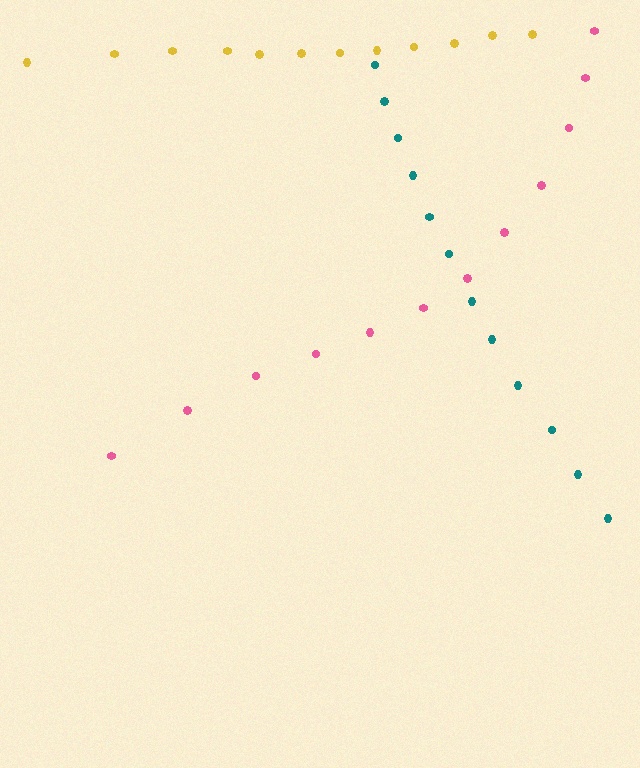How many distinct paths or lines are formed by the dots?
There are 3 distinct paths.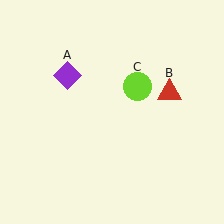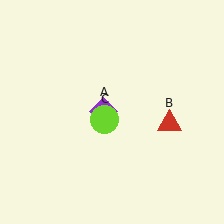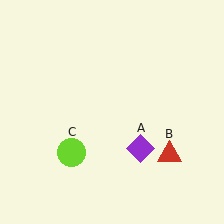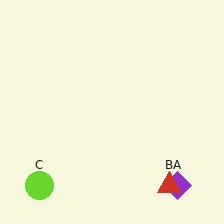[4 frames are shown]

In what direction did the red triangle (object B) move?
The red triangle (object B) moved down.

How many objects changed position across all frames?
3 objects changed position: purple diamond (object A), red triangle (object B), lime circle (object C).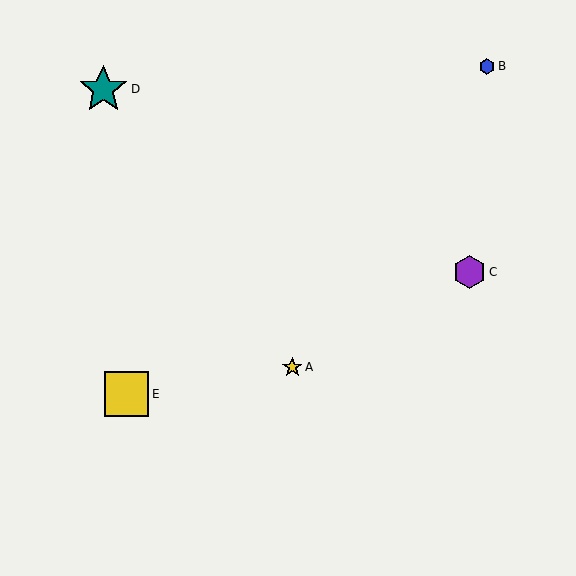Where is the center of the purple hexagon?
The center of the purple hexagon is at (470, 272).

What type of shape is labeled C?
Shape C is a purple hexagon.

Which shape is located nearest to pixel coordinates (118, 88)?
The teal star (labeled D) at (103, 89) is nearest to that location.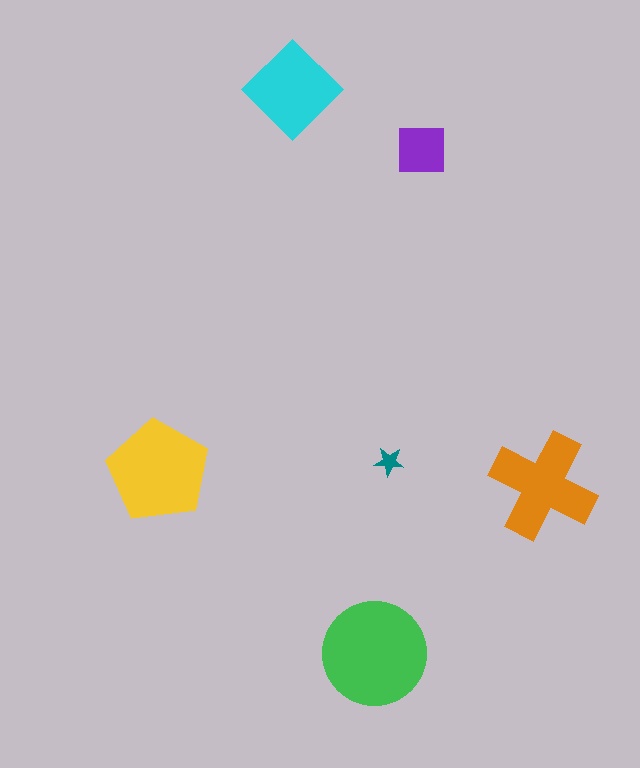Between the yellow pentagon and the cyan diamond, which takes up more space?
The yellow pentagon.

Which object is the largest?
The green circle.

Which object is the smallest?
The teal star.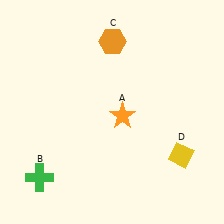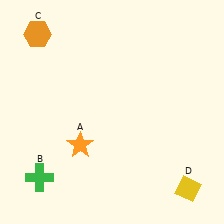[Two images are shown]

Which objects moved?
The objects that moved are: the orange star (A), the orange hexagon (C), the yellow diamond (D).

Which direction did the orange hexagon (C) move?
The orange hexagon (C) moved left.